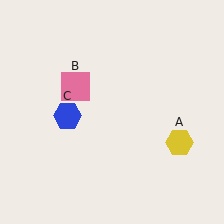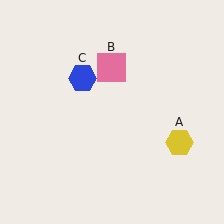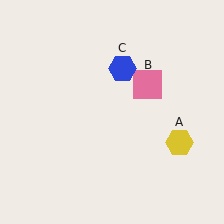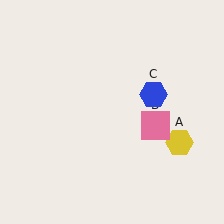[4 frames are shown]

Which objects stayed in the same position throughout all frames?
Yellow hexagon (object A) remained stationary.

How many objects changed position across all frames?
2 objects changed position: pink square (object B), blue hexagon (object C).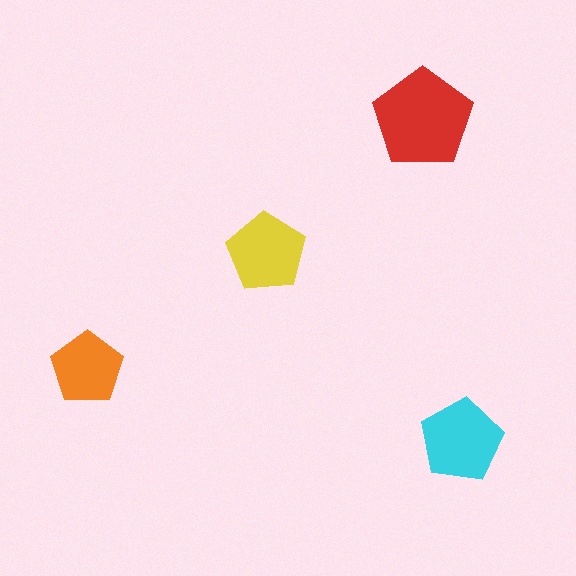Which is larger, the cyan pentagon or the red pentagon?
The red one.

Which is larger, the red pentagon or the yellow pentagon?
The red one.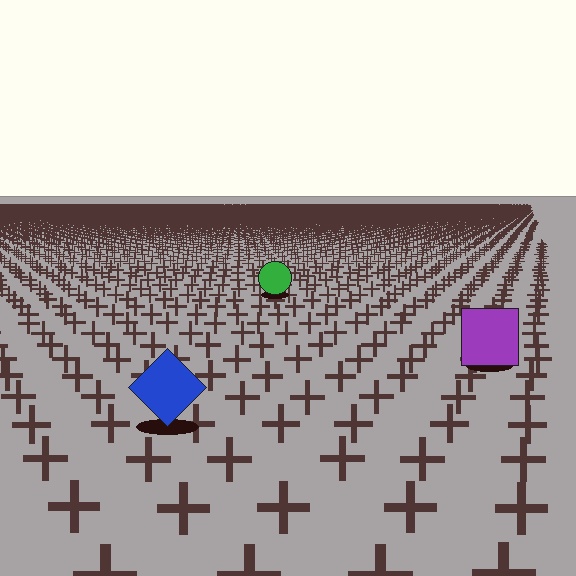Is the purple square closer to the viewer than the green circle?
Yes. The purple square is closer — you can tell from the texture gradient: the ground texture is coarser near it.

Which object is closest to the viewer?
The blue diamond is closest. The texture marks near it are larger and more spread out.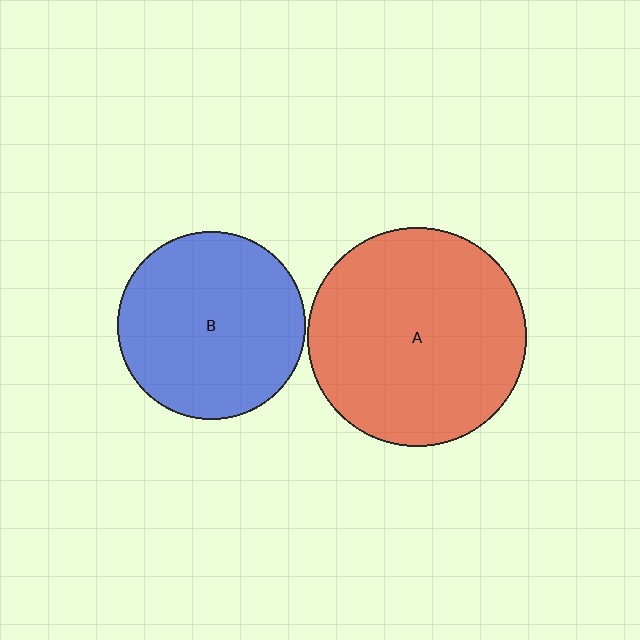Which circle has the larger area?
Circle A (red).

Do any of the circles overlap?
No, none of the circles overlap.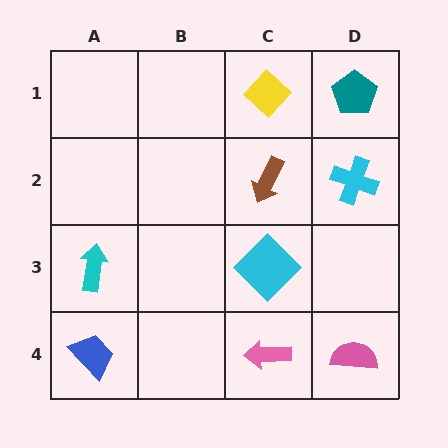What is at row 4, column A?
A blue trapezoid.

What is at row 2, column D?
A cyan cross.